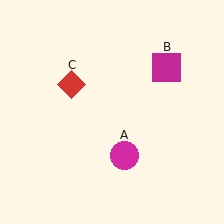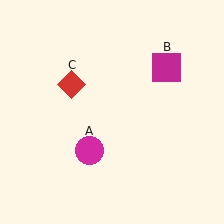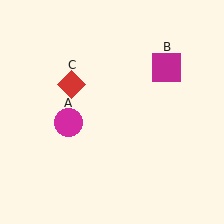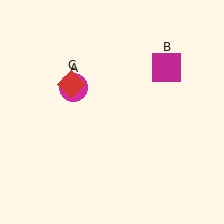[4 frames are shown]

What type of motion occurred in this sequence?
The magenta circle (object A) rotated clockwise around the center of the scene.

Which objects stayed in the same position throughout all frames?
Magenta square (object B) and red diamond (object C) remained stationary.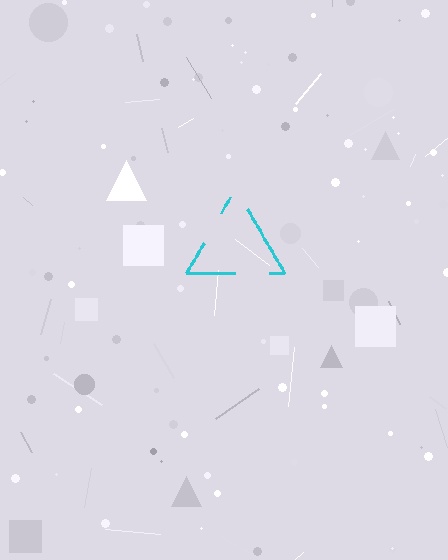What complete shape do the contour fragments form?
The contour fragments form a triangle.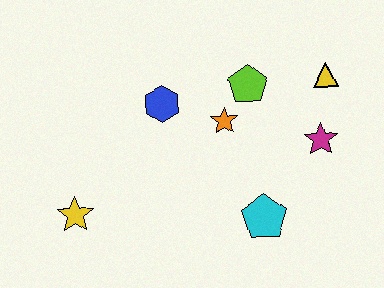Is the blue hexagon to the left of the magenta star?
Yes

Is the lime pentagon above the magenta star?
Yes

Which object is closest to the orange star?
The lime pentagon is closest to the orange star.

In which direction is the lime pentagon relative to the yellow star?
The lime pentagon is to the right of the yellow star.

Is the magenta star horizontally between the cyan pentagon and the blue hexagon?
No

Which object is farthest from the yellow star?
The yellow triangle is farthest from the yellow star.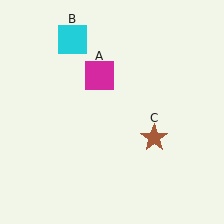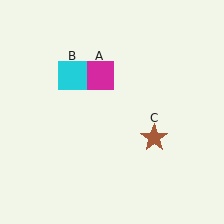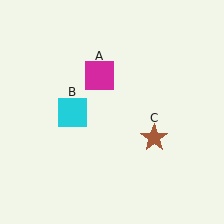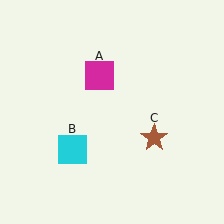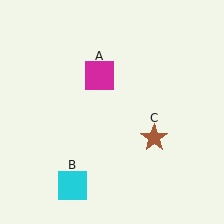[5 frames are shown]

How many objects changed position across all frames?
1 object changed position: cyan square (object B).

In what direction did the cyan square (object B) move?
The cyan square (object B) moved down.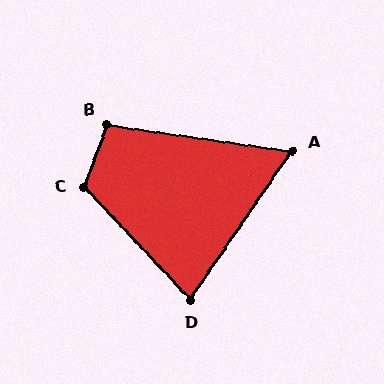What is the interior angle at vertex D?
Approximately 78 degrees (acute).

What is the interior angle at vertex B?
Approximately 102 degrees (obtuse).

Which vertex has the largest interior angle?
C, at approximately 116 degrees.